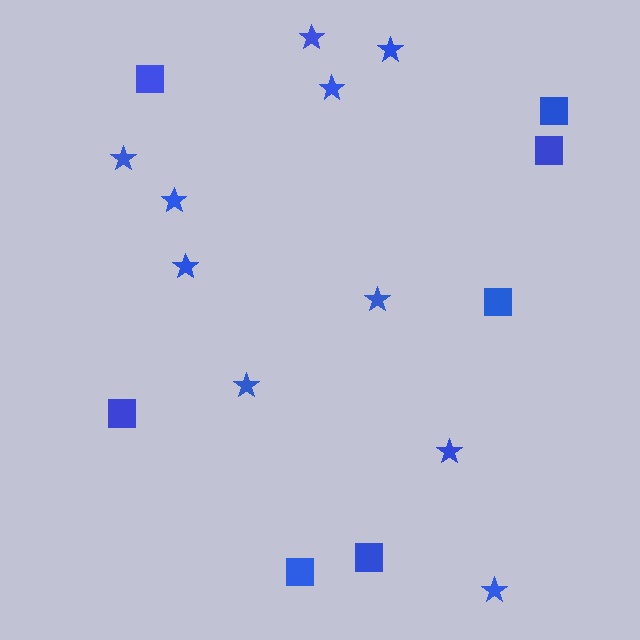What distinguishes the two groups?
There are 2 groups: one group of squares (7) and one group of stars (10).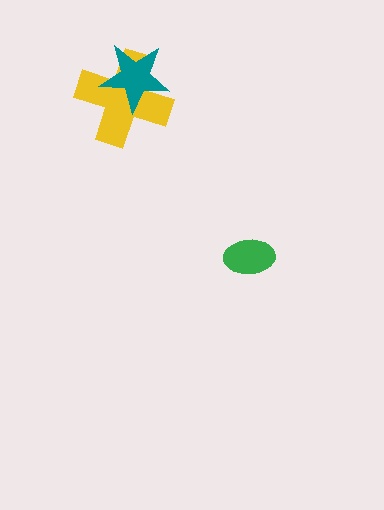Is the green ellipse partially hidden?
No, no other shape covers it.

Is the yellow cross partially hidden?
Yes, it is partially covered by another shape.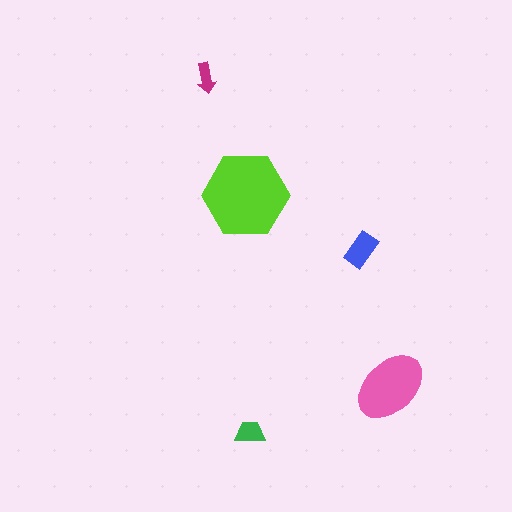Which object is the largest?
The lime hexagon.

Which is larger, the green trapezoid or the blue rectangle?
The blue rectangle.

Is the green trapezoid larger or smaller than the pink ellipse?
Smaller.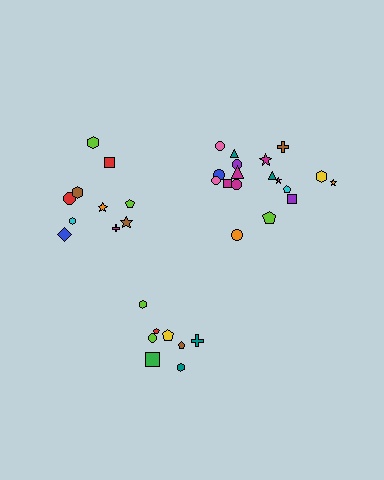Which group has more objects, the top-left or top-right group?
The top-right group.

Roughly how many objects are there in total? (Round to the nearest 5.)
Roughly 35 objects in total.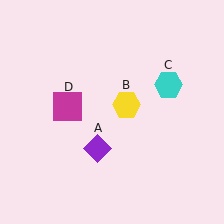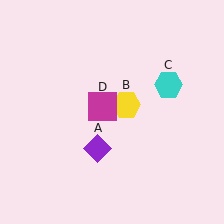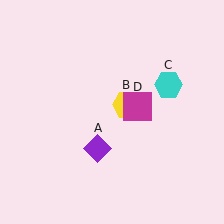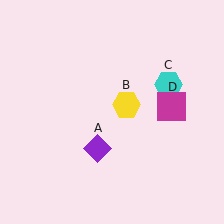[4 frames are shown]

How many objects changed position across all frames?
1 object changed position: magenta square (object D).